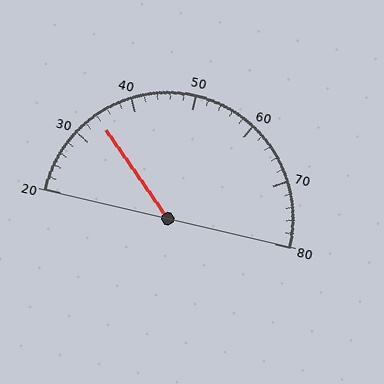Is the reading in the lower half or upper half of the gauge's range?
The reading is in the lower half of the range (20 to 80).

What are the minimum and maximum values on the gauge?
The gauge ranges from 20 to 80.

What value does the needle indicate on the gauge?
The needle indicates approximately 34.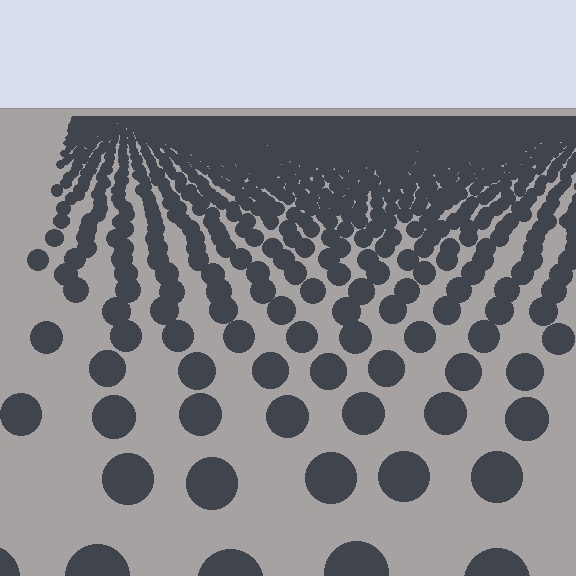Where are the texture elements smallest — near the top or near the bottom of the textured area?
Near the top.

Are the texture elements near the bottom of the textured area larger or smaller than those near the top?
Larger. Near the bottom, elements are closer to the viewer and appear at a bigger on-screen size.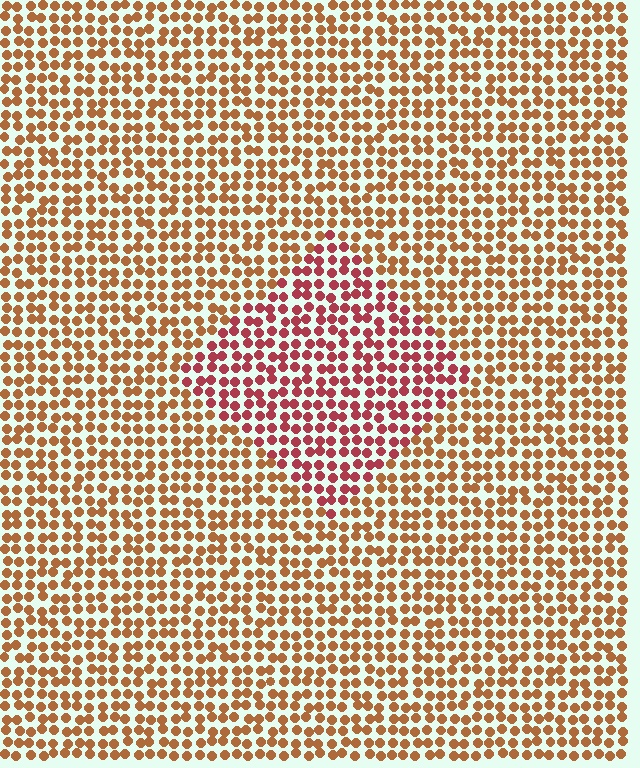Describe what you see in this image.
The image is filled with small brown elements in a uniform arrangement. A diamond-shaped region is visible where the elements are tinted to a slightly different hue, forming a subtle color boundary.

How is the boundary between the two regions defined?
The boundary is defined purely by a slight shift in hue (about 34 degrees). Spacing, size, and orientation are identical on both sides.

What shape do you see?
I see a diamond.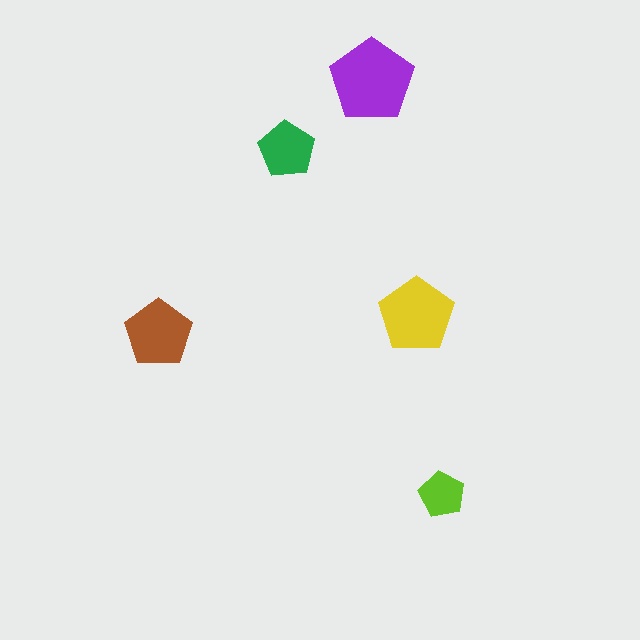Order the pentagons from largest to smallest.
the purple one, the yellow one, the brown one, the green one, the lime one.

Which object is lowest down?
The lime pentagon is bottommost.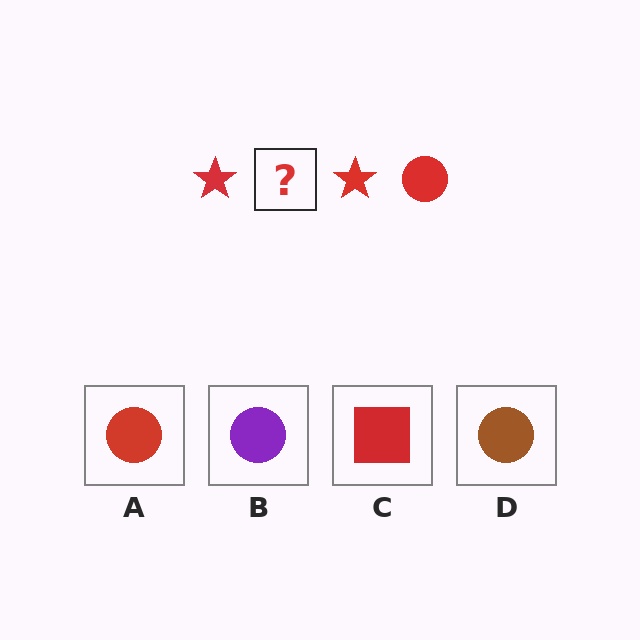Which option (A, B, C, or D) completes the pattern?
A.